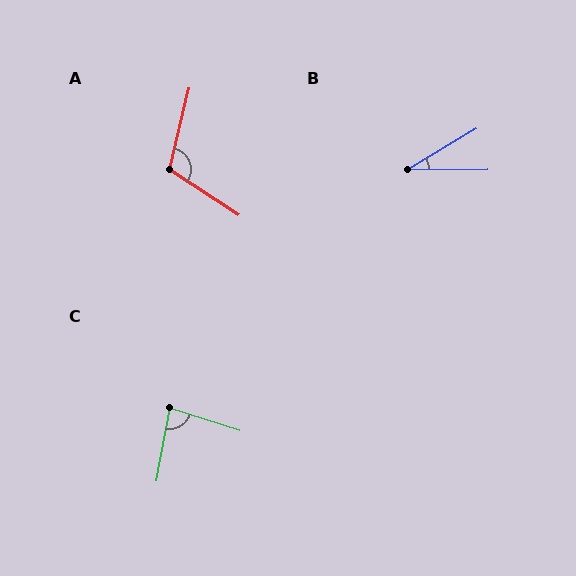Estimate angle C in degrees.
Approximately 82 degrees.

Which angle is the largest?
A, at approximately 110 degrees.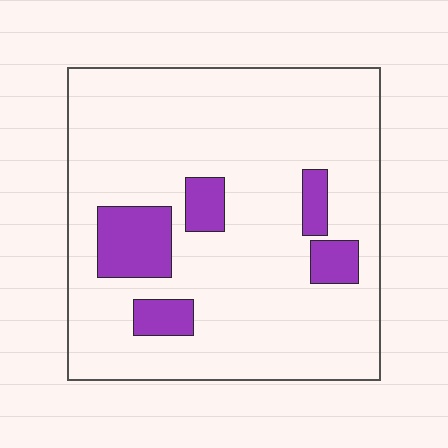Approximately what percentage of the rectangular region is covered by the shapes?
Approximately 15%.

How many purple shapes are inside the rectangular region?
5.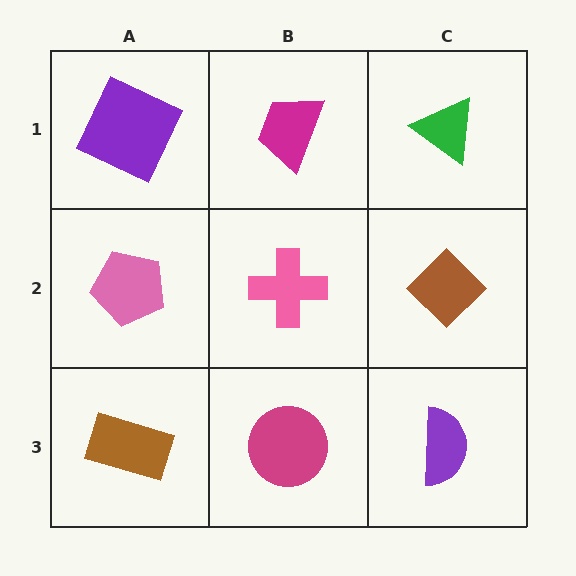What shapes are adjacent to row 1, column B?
A pink cross (row 2, column B), a purple square (row 1, column A), a green triangle (row 1, column C).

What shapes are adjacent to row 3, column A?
A pink pentagon (row 2, column A), a magenta circle (row 3, column B).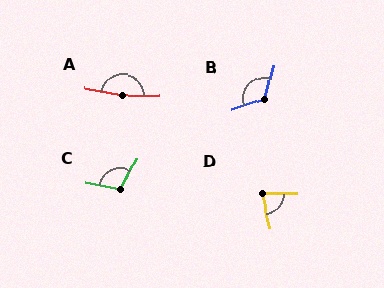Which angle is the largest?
A, at approximately 169 degrees.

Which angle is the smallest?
D, at approximately 76 degrees.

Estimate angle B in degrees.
Approximately 124 degrees.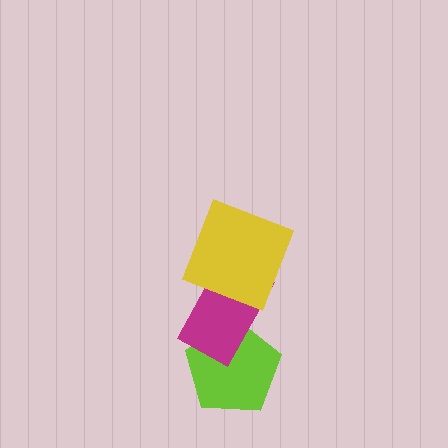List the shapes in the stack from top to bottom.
From top to bottom: the yellow square, the magenta rectangle, the lime pentagon.